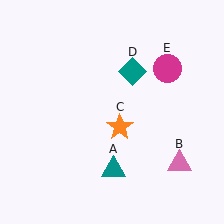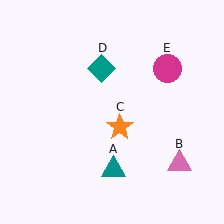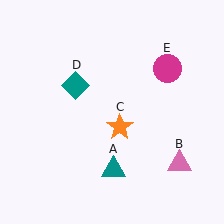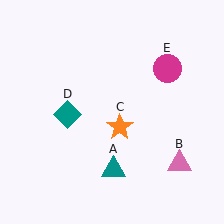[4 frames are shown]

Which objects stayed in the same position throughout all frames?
Teal triangle (object A) and pink triangle (object B) and orange star (object C) and magenta circle (object E) remained stationary.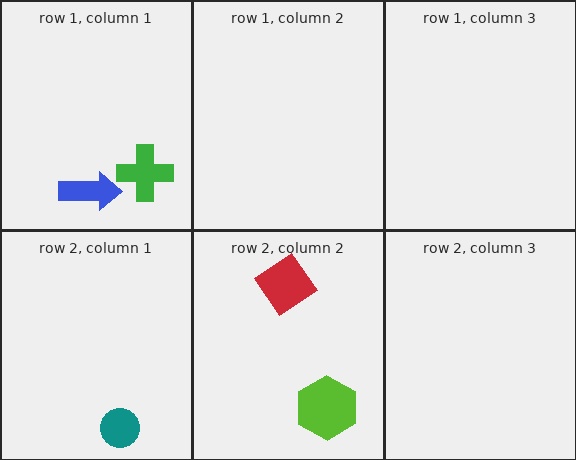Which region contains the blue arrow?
The row 1, column 1 region.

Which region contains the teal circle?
The row 2, column 1 region.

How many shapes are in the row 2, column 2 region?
2.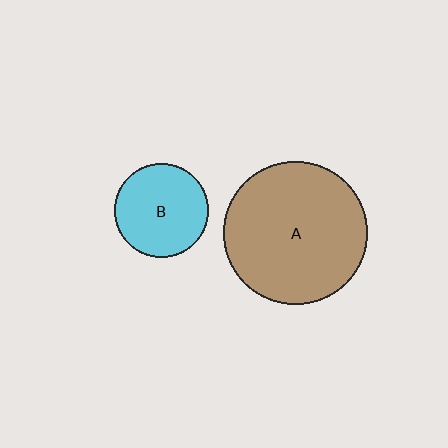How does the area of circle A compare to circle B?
Approximately 2.3 times.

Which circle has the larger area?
Circle A (brown).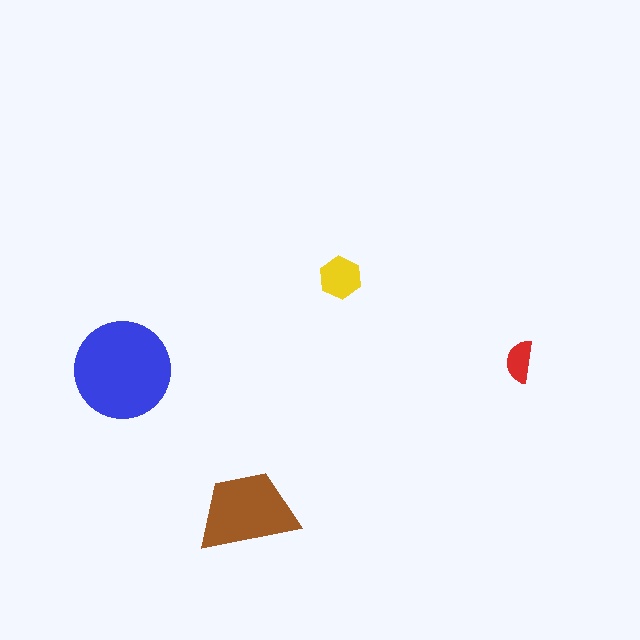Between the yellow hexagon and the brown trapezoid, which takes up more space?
The brown trapezoid.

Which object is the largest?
The blue circle.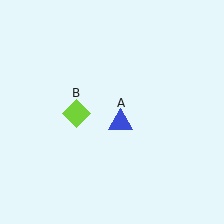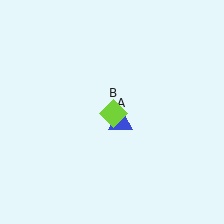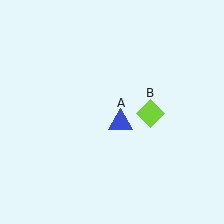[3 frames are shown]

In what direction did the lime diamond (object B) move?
The lime diamond (object B) moved right.